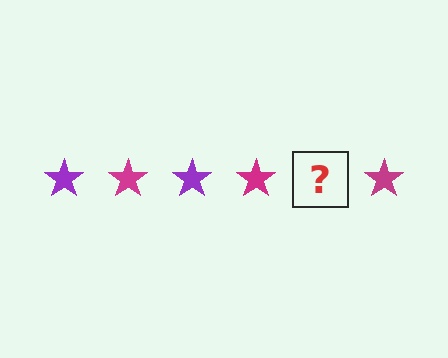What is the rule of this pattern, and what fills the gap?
The rule is that the pattern cycles through purple, magenta stars. The gap should be filled with a purple star.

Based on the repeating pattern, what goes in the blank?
The blank should be a purple star.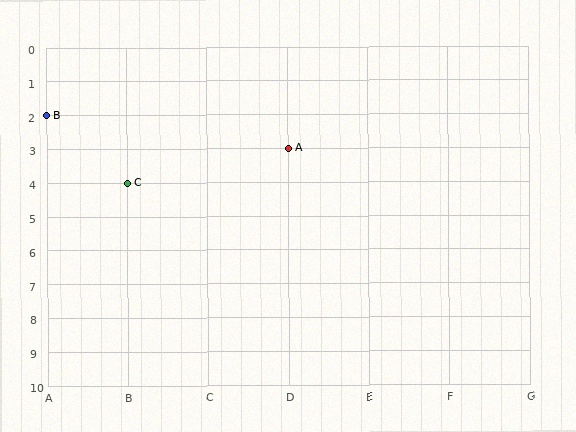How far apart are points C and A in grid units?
Points C and A are 2 columns and 1 row apart (about 2.2 grid units diagonally).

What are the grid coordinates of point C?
Point C is at grid coordinates (B, 4).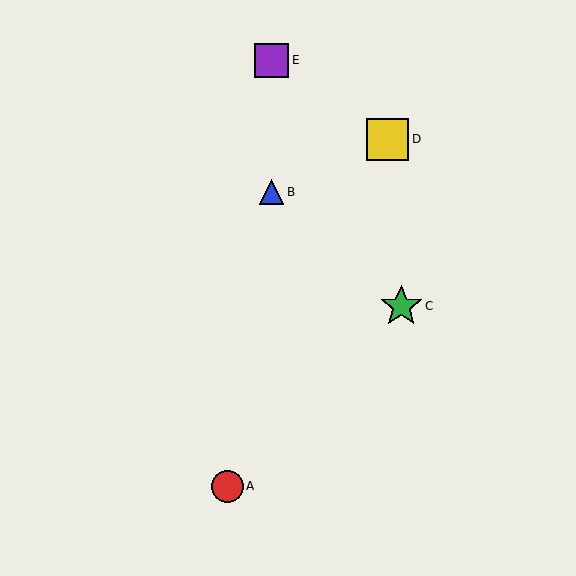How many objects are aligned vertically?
2 objects (B, E) are aligned vertically.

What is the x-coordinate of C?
Object C is at x≈401.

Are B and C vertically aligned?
No, B is at x≈272 and C is at x≈401.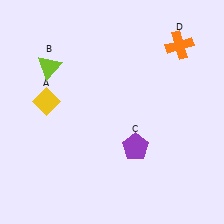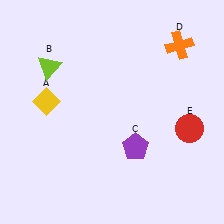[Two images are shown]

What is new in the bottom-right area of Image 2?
A red circle (E) was added in the bottom-right area of Image 2.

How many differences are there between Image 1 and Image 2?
There is 1 difference between the two images.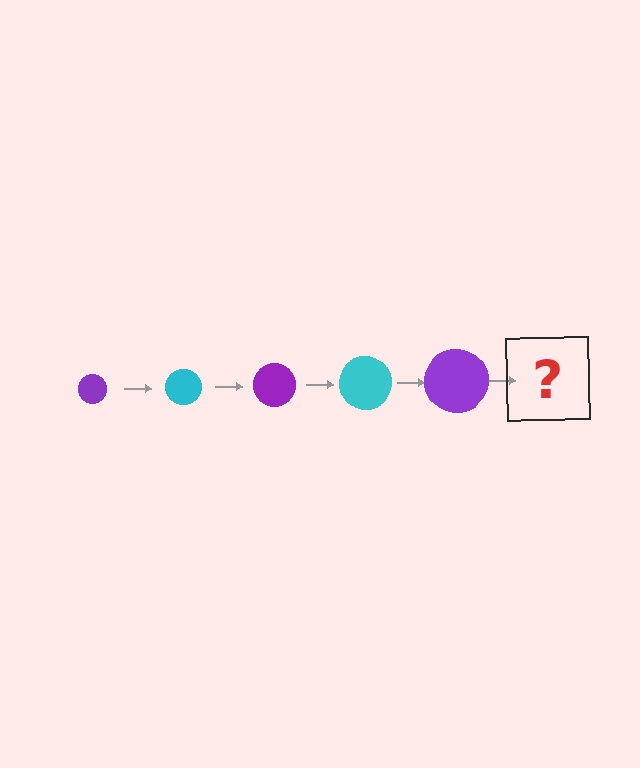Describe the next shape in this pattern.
It should be a cyan circle, larger than the previous one.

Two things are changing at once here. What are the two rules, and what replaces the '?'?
The two rules are that the circle grows larger each step and the color cycles through purple and cyan. The '?' should be a cyan circle, larger than the previous one.